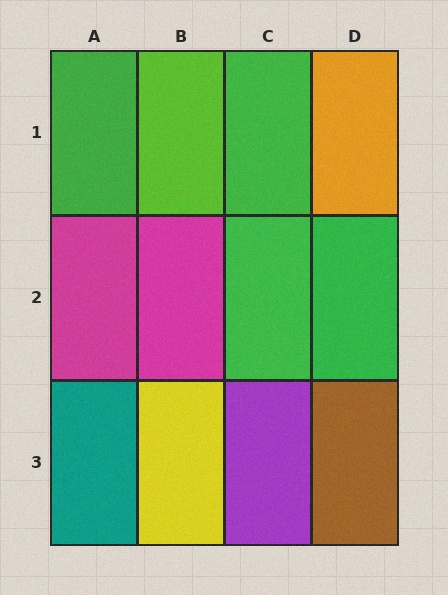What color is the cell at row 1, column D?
Orange.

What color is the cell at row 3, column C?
Purple.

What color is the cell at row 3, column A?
Teal.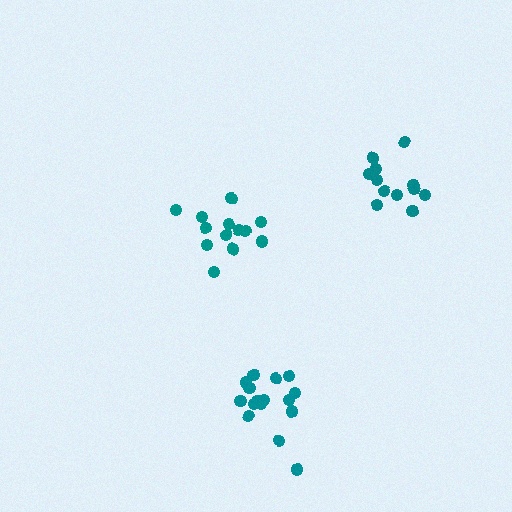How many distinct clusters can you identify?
There are 3 distinct clusters.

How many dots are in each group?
Group 1: 13 dots, Group 2: 16 dots, Group 3: 12 dots (41 total).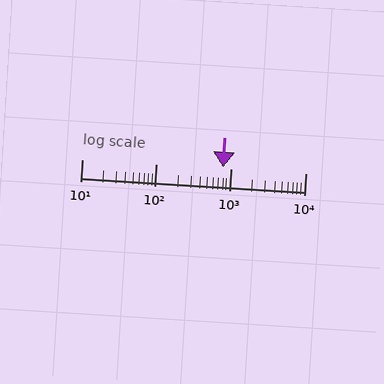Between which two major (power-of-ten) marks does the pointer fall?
The pointer is between 100 and 1000.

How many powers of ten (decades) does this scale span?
The scale spans 3 decades, from 10 to 10000.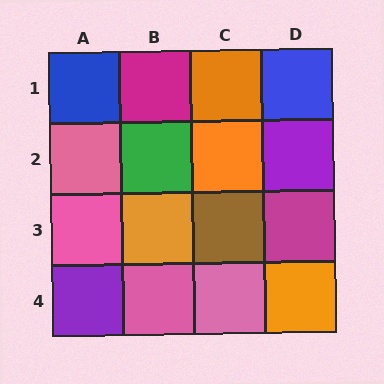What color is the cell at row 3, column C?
Brown.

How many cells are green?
1 cell is green.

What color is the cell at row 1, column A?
Blue.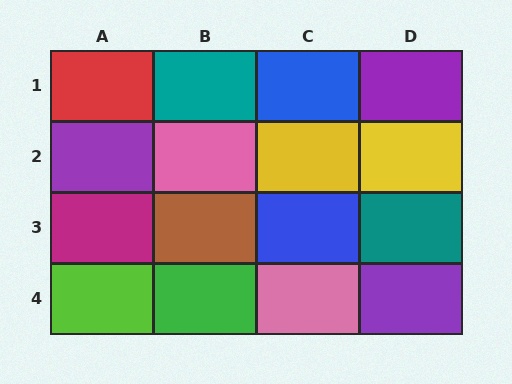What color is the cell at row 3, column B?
Brown.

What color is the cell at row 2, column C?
Yellow.